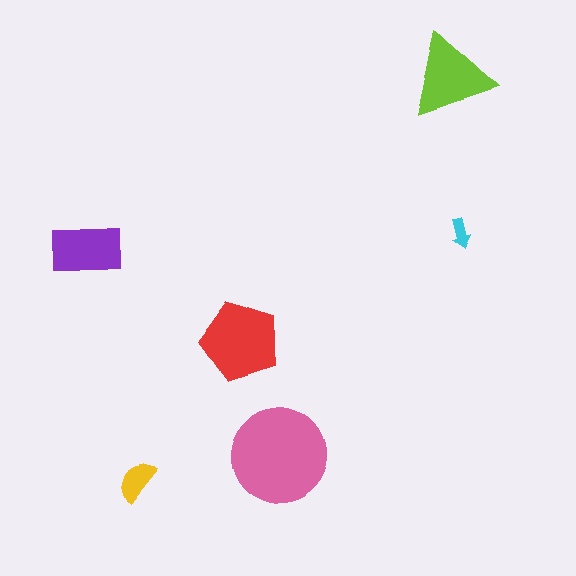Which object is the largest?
The pink circle.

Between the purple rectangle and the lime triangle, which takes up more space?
The lime triangle.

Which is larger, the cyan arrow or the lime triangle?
The lime triangle.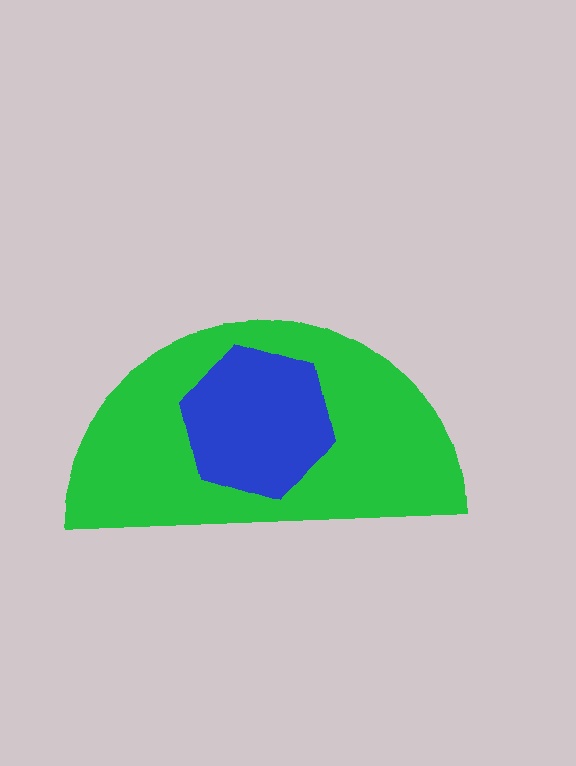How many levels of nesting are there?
2.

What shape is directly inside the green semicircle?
The blue hexagon.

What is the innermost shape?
The blue hexagon.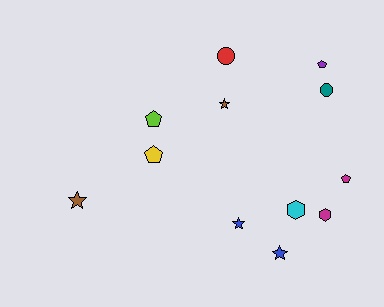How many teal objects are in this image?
There is 1 teal object.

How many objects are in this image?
There are 12 objects.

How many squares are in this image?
There are no squares.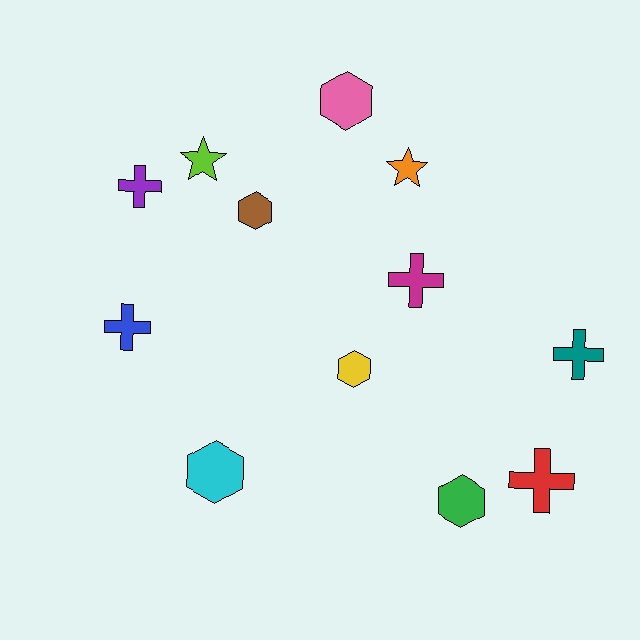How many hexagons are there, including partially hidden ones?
There are 5 hexagons.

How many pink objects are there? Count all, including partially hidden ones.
There is 1 pink object.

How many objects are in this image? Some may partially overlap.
There are 12 objects.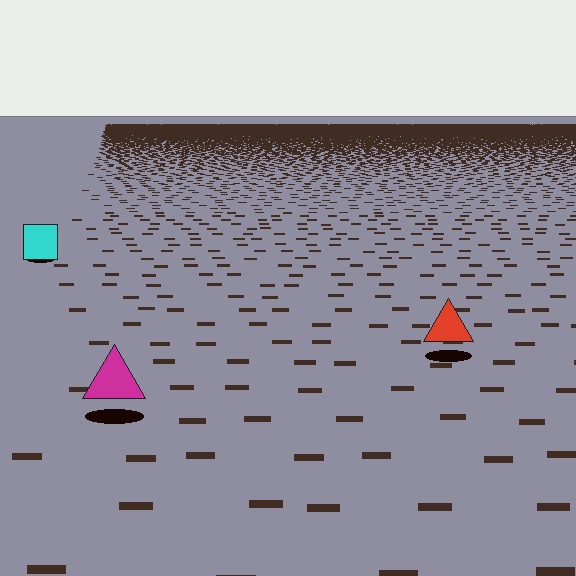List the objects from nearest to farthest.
From nearest to farthest: the magenta triangle, the red triangle, the cyan square.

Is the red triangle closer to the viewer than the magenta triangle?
No. The magenta triangle is closer — you can tell from the texture gradient: the ground texture is coarser near it.